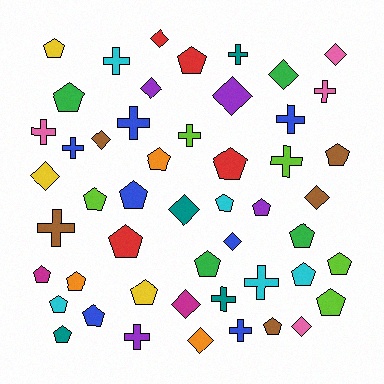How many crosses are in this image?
There are 14 crosses.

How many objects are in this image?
There are 50 objects.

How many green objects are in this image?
There are 4 green objects.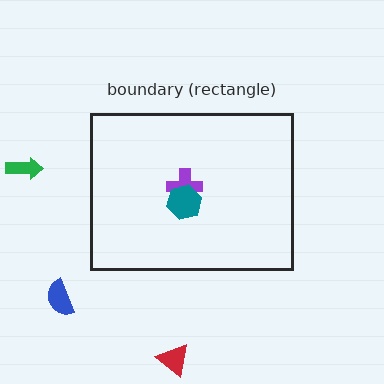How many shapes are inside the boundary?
2 inside, 3 outside.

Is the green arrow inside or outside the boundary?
Outside.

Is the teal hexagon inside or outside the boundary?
Inside.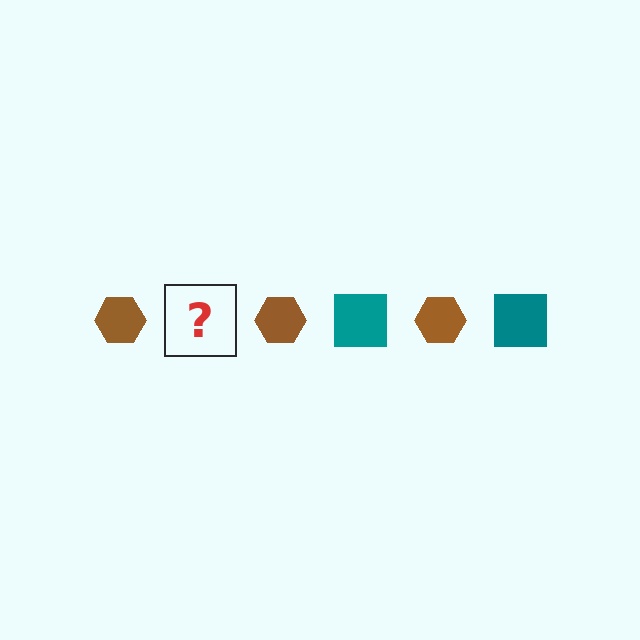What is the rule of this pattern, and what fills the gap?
The rule is that the pattern alternates between brown hexagon and teal square. The gap should be filled with a teal square.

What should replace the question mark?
The question mark should be replaced with a teal square.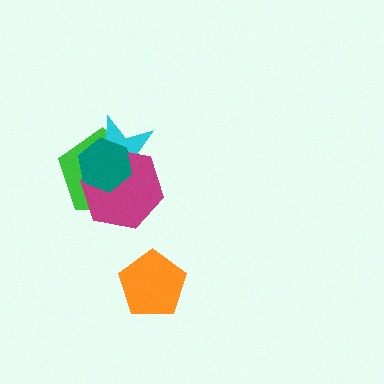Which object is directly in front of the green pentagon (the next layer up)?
The cyan star is directly in front of the green pentagon.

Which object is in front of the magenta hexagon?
The teal hexagon is in front of the magenta hexagon.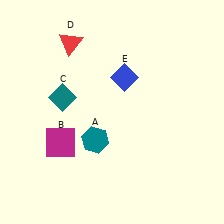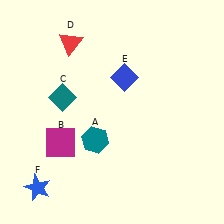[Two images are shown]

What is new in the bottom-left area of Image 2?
A blue star (F) was added in the bottom-left area of Image 2.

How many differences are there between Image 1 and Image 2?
There is 1 difference between the two images.